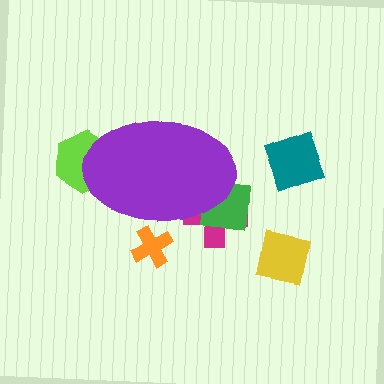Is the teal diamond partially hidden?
No, the teal diamond is fully visible.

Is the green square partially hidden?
Yes, the green square is partially hidden behind the purple ellipse.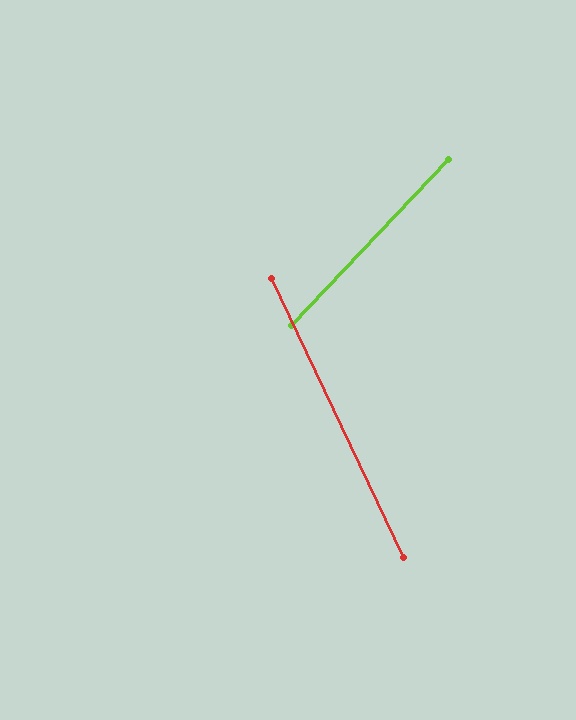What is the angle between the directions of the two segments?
Approximately 69 degrees.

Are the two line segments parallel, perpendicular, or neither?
Neither parallel nor perpendicular — they differ by about 69°.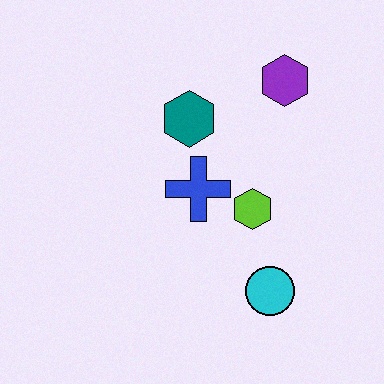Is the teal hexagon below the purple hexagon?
Yes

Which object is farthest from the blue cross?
The purple hexagon is farthest from the blue cross.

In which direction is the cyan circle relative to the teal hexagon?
The cyan circle is below the teal hexagon.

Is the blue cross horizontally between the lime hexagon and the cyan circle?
No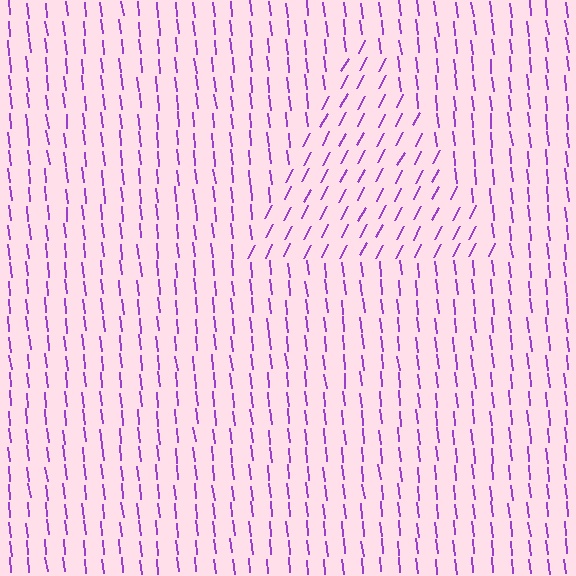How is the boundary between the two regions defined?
The boundary is defined purely by a change in line orientation (approximately 34 degrees difference). All lines are the same color and thickness.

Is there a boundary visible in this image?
Yes, there is a texture boundary formed by a change in line orientation.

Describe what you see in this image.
The image is filled with small purple line segments. A triangle region in the image has lines oriented differently from the surrounding lines, creating a visible texture boundary.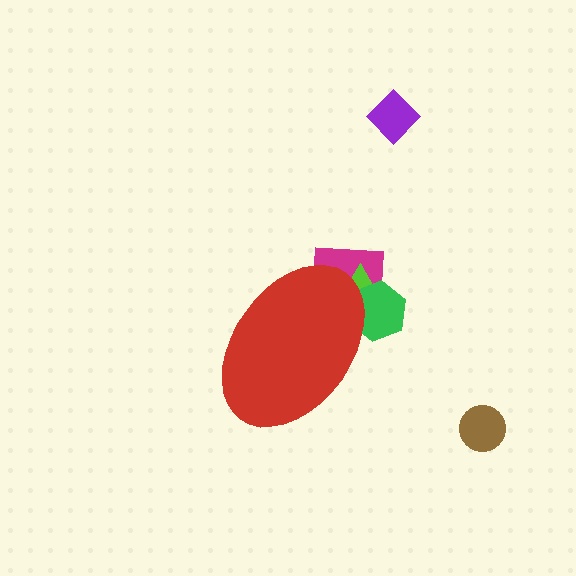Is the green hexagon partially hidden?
Yes, the green hexagon is partially hidden behind the red ellipse.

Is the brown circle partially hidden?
No, the brown circle is fully visible.